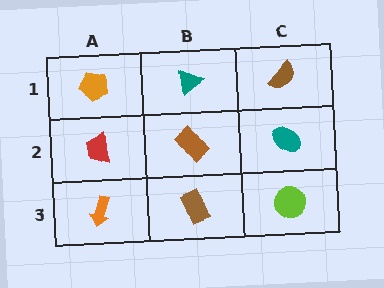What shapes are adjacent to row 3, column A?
A red trapezoid (row 2, column A), a brown rectangle (row 3, column B).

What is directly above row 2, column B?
A teal triangle.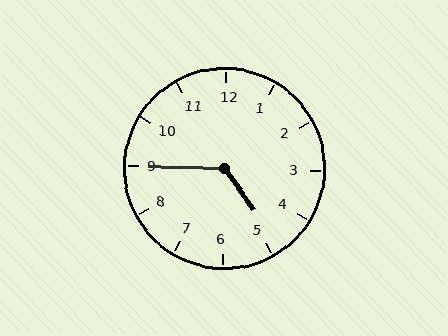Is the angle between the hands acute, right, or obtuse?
It is obtuse.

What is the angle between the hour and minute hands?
Approximately 128 degrees.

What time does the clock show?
4:45.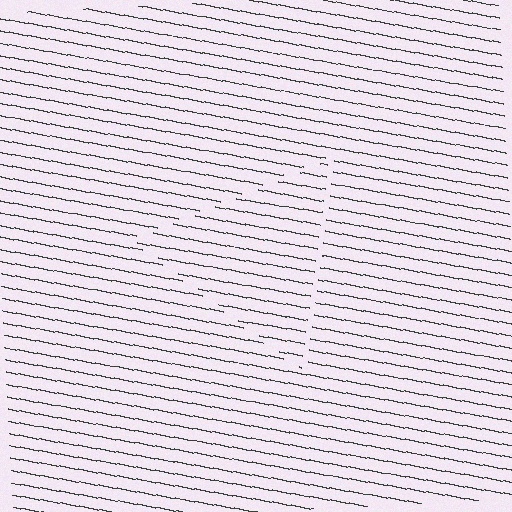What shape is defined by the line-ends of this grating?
An illusory triangle. The interior of the shape contains the same grating, shifted by half a period — the contour is defined by the phase discontinuity where line-ends from the inner and outer gratings abut.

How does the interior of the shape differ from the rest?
The interior of the shape contains the same grating, shifted by half a period — the contour is defined by the phase discontinuity where line-ends from the inner and outer gratings abut.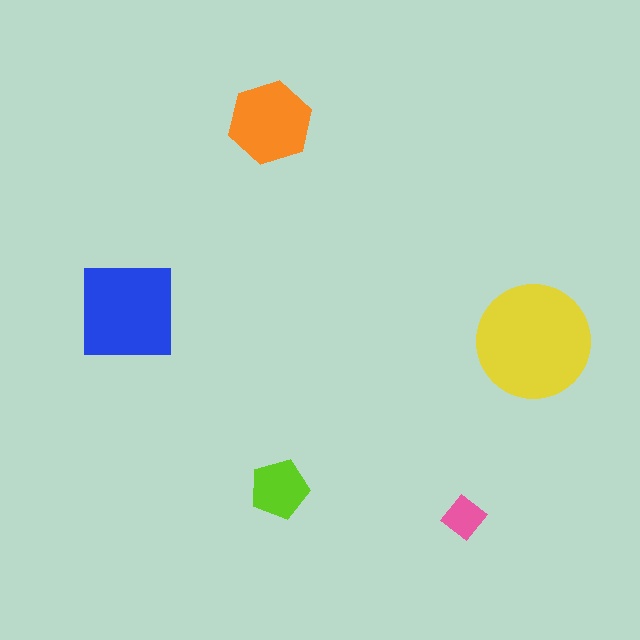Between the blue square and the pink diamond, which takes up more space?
The blue square.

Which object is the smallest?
The pink diamond.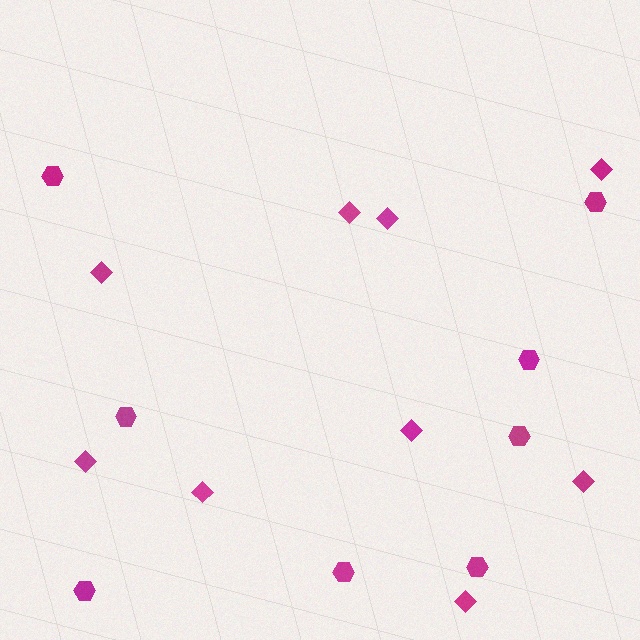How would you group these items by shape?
There are 2 groups: one group of hexagons (8) and one group of diamonds (9).